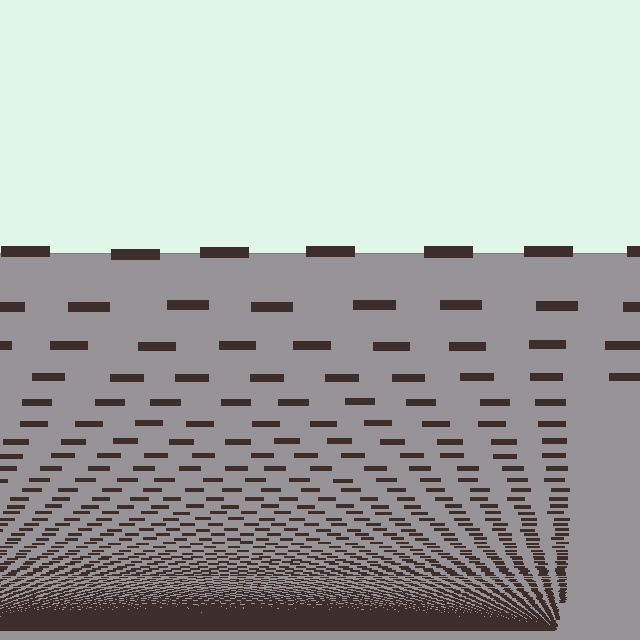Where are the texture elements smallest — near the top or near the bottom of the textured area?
Near the bottom.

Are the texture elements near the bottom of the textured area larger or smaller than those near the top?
Smaller. The gradient is inverted — elements near the bottom are smaller and denser.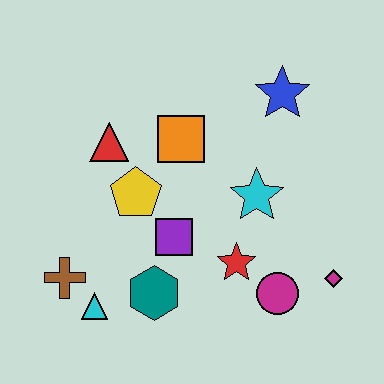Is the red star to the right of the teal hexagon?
Yes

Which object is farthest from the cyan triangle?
The blue star is farthest from the cyan triangle.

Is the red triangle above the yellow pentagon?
Yes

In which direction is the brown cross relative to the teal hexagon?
The brown cross is to the left of the teal hexagon.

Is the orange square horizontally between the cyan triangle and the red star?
Yes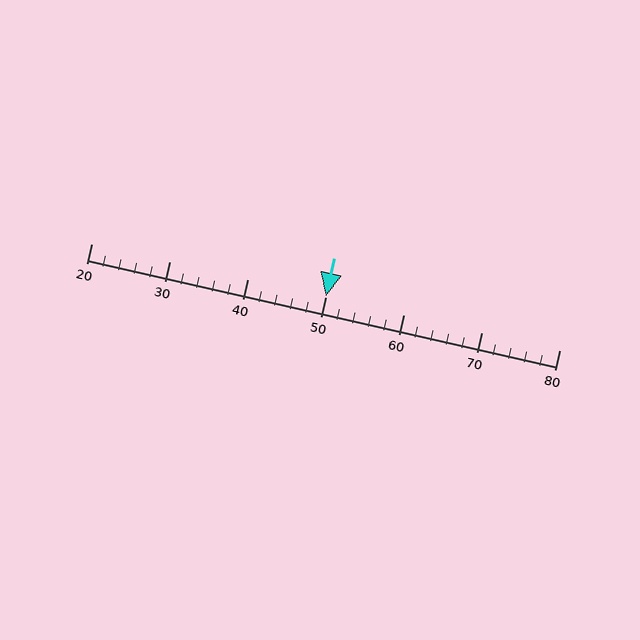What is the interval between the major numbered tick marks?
The major tick marks are spaced 10 units apart.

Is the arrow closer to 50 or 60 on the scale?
The arrow is closer to 50.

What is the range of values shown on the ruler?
The ruler shows values from 20 to 80.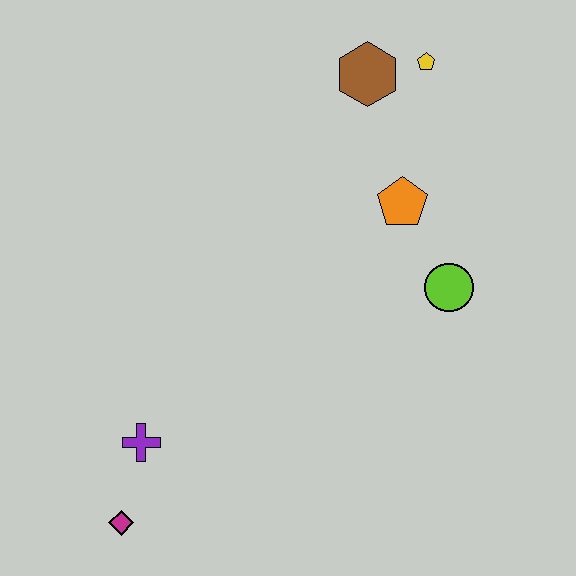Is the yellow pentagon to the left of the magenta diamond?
No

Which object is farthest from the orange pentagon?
The magenta diamond is farthest from the orange pentagon.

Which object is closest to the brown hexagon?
The yellow pentagon is closest to the brown hexagon.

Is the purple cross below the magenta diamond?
No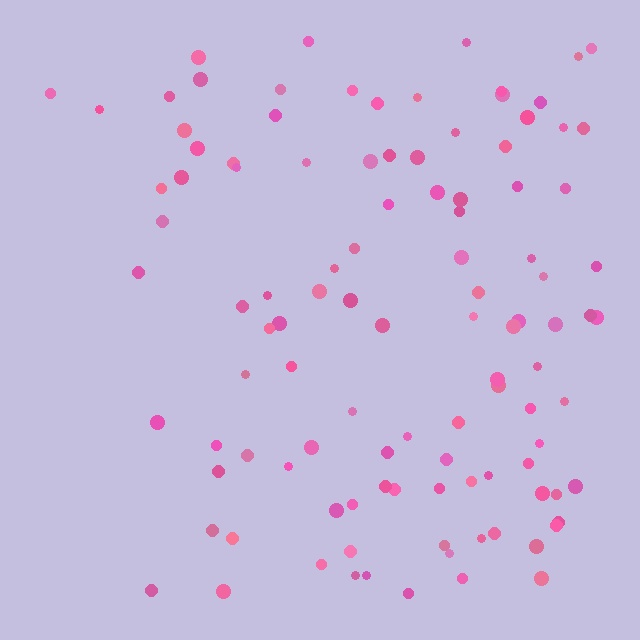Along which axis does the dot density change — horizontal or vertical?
Horizontal.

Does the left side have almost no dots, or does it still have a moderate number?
Still a moderate number, just noticeably fewer than the right.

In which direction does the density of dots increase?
From left to right, with the right side densest.